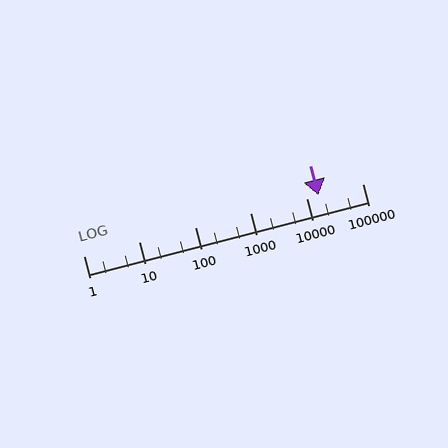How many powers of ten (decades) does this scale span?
The scale spans 5 decades, from 1 to 100000.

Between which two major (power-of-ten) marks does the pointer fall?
The pointer is between 10000 and 100000.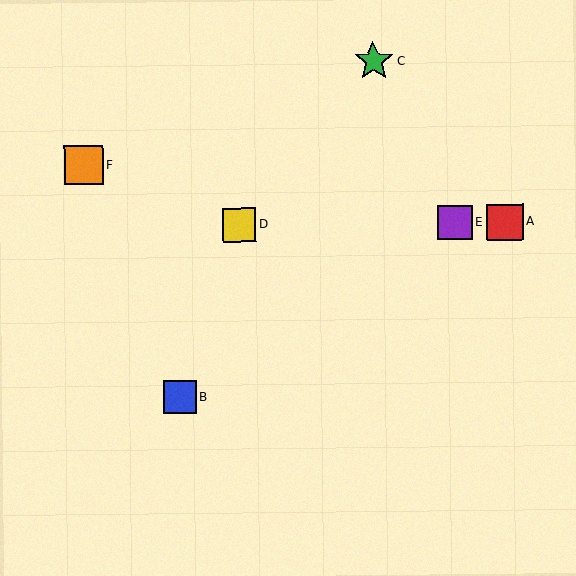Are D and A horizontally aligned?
Yes, both are at y≈225.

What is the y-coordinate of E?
Object E is at y≈223.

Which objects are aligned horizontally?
Objects A, D, E are aligned horizontally.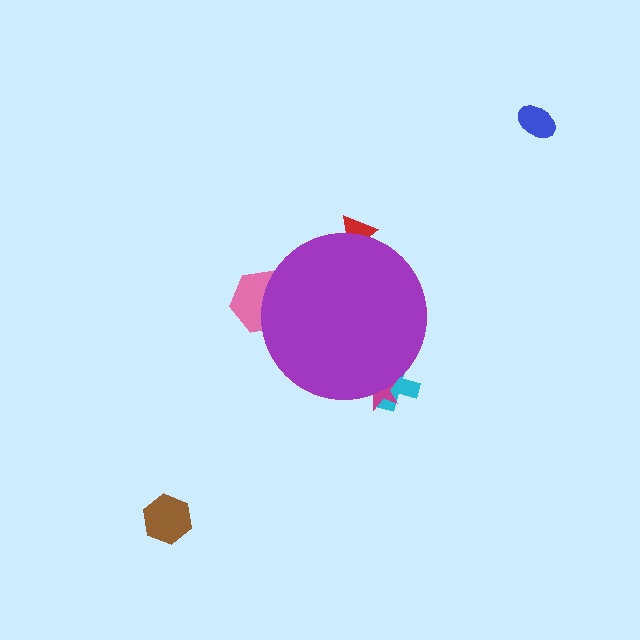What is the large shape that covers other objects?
A purple circle.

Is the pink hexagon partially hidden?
Yes, the pink hexagon is partially hidden behind the purple circle.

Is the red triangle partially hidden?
Yes, the red triangle is partially hidden behind the purple circle.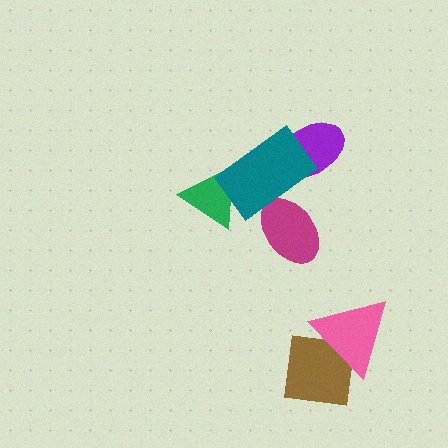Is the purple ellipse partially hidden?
Yes, it is partially covered by another shape.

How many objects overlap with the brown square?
1 object overlaps with the brown square.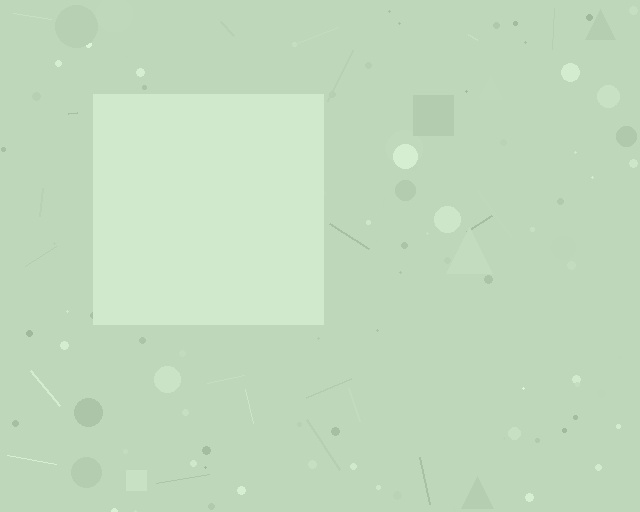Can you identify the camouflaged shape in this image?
The camouflaged shape is a square.